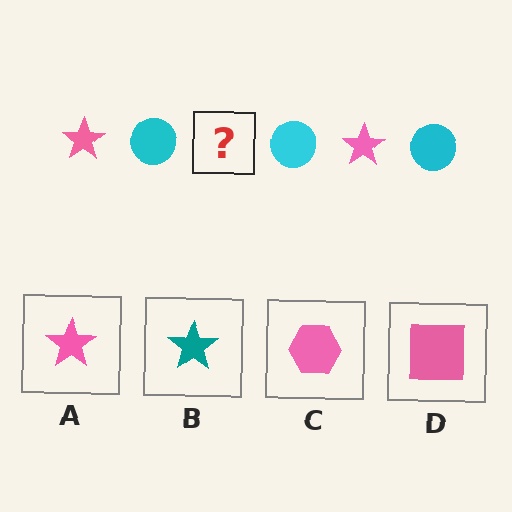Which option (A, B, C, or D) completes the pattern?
A.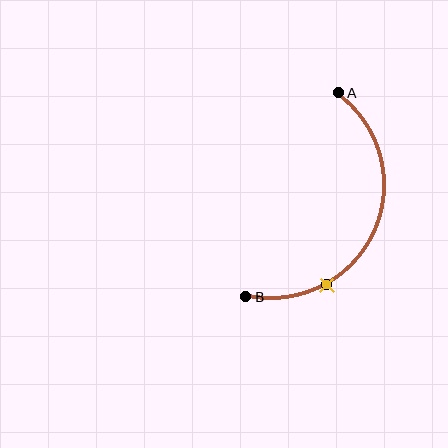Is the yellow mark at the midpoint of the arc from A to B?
No. The yellow mark lies on the arc but is closer to endpoint B. The arc midpoint would be at the point on the curve equidistant along the arc from both A and B.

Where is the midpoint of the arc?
The arc midpoint is the point on the curve farthest from the straight line joining A and B. It sits to the right of that line.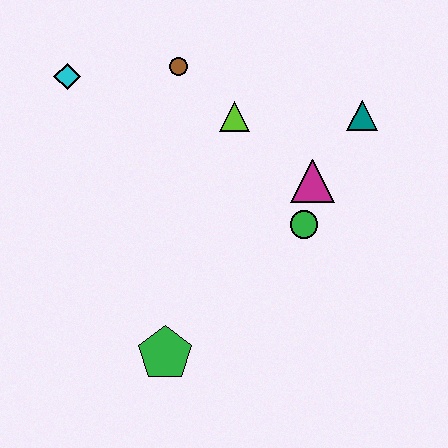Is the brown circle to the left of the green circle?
Yes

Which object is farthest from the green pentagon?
The teal triangle is farthest from the green pentagon.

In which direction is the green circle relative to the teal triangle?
The green circle is below the teal triangle.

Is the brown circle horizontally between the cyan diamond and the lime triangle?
Yes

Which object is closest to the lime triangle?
The brown circle is closest to the lime triangle.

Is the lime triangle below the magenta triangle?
No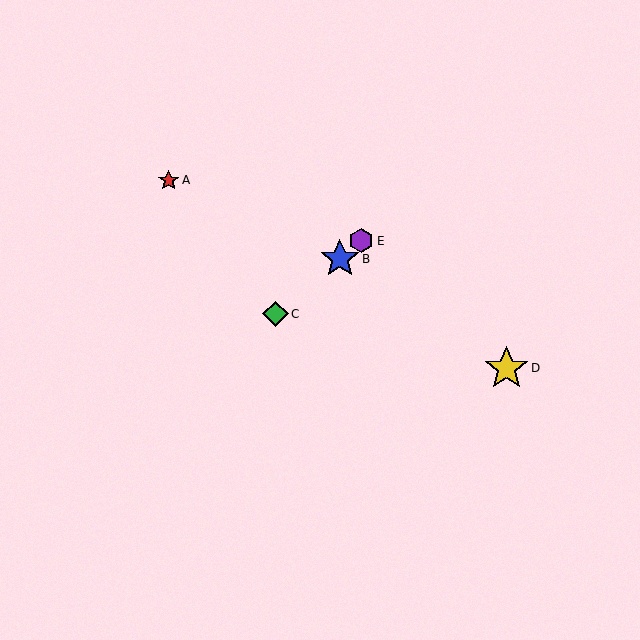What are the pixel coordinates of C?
Object C is at (275, 314).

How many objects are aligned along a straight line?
3 objects (B, C, E) are aligned along a straight line.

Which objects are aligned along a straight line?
Objects B, C, E are aligned along a straight line.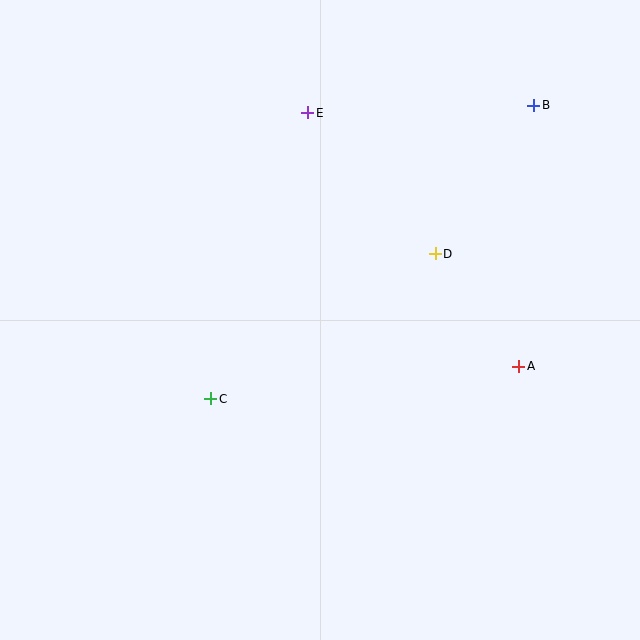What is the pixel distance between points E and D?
The distance between E and D is 190 pixels.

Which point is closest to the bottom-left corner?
Point C is closest to the bottom-left corner.